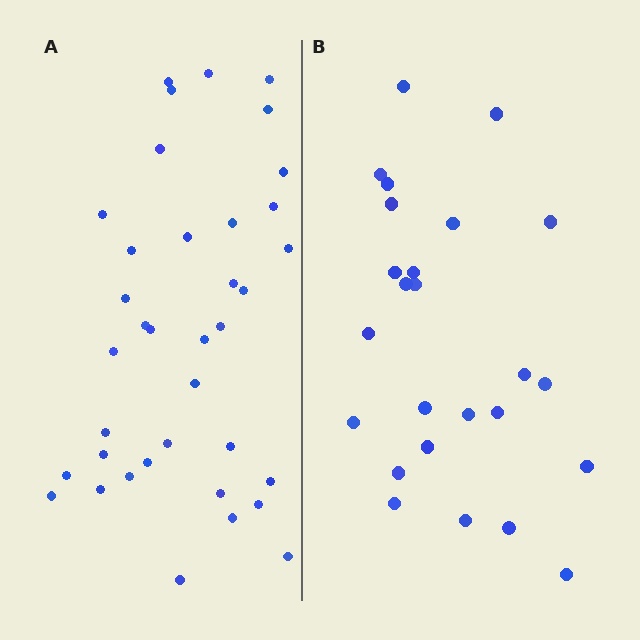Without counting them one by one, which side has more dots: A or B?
Region A (the left region) has more dots.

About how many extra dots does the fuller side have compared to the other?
Region A has roughly 12 or so more dots than region B.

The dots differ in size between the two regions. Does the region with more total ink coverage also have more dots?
No. Region B has more total ink coverage because its dots are larger, but region A actually contains more individual dots. Total area can be misleading — the number of items is what matters here.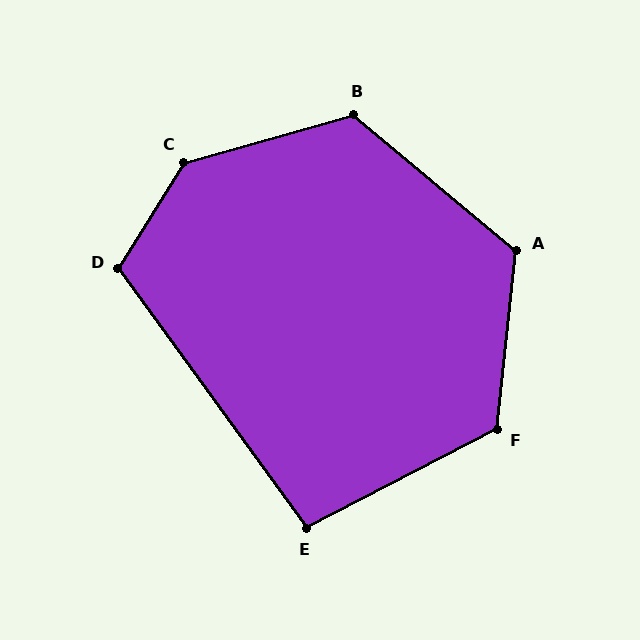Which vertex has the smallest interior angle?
E, at approximately 99 degrees.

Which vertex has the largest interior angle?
C, at approximately 138 degrees.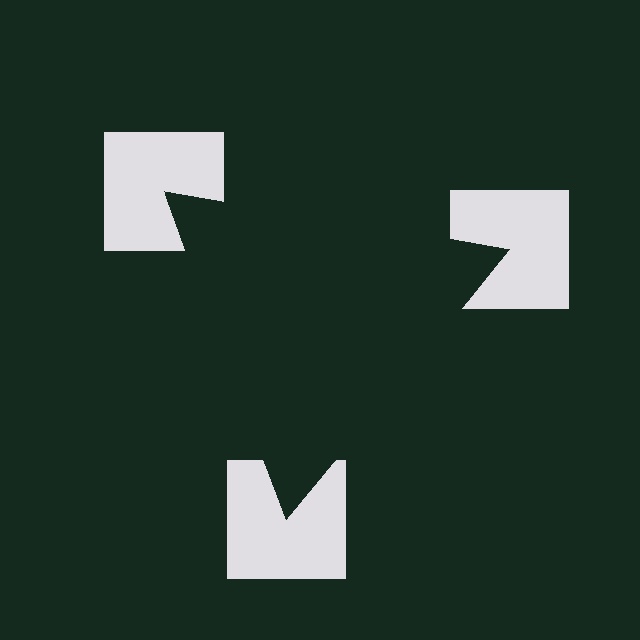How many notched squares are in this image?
There are 3 — one at each vertex of the illusory triangle.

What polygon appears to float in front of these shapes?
An illusory triangle — its edges are inferred from the aligned wedge cuts in the notched squares, not physically drawn.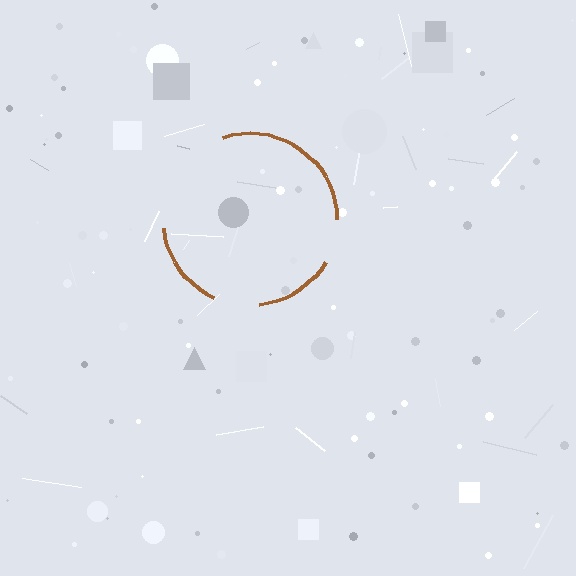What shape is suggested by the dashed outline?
The dashed outline suggests a circle.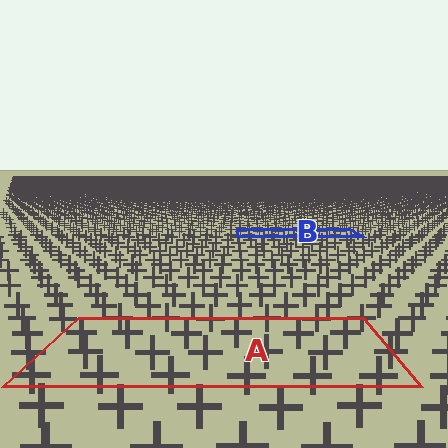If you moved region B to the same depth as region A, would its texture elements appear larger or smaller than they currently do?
They would appear larger. At a closer depth, the same texture elements are projected at a bigger on-screen size.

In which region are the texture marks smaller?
The texture marks are smaller in region B, because it is farther away.